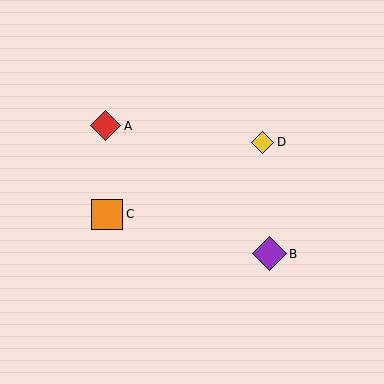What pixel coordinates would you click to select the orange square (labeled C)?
Click at (107, 214) to select the orange square C.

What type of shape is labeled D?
Shape D is a yellow diamond.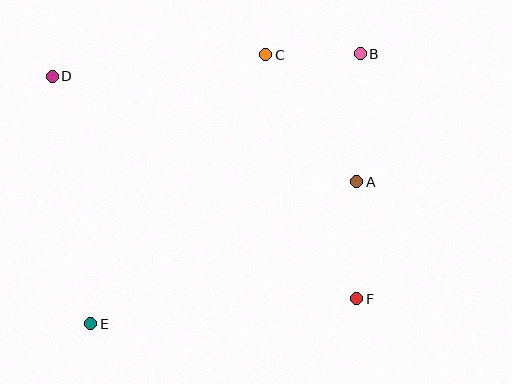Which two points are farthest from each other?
Points B and E are farthest from each other.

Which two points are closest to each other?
Points B and C are closest to each other.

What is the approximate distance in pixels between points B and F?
The distance between B and F is approximately 245 pixels.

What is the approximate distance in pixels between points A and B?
The distance between A and B is approximately 128 pixels.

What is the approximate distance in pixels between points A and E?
The distance between A and E is approximately 302 pixels.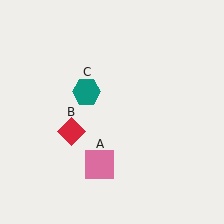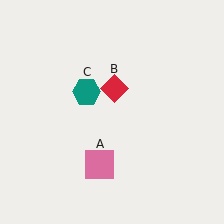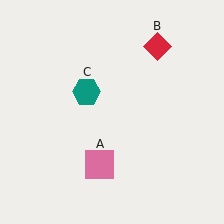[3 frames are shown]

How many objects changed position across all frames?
1 object changed position: red diamond (object B).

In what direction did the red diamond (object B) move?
The red diamond (object B) moved up and to the right.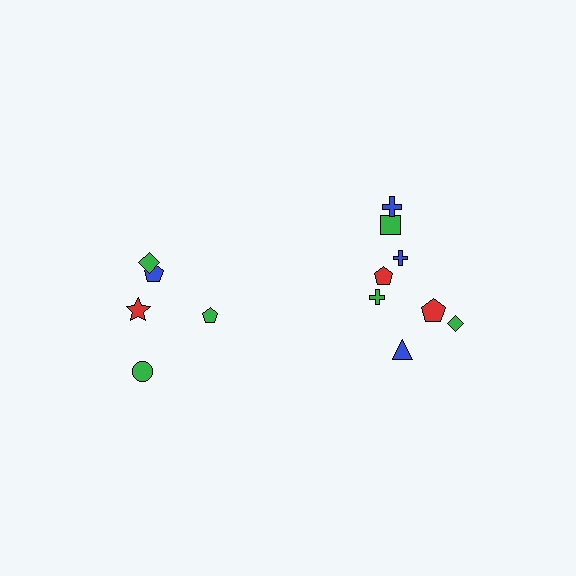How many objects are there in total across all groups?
There are 13 objects.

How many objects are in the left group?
There are 5 objects.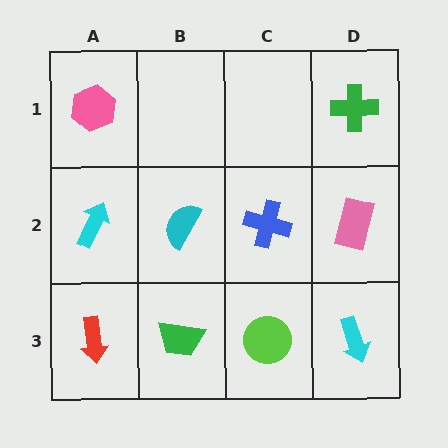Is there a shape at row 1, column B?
No, that cell is empty.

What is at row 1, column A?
A pink hexagon.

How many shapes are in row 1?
2 shapes.